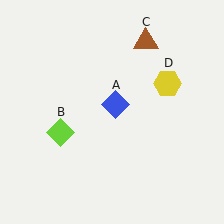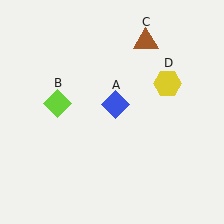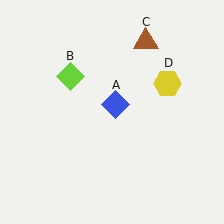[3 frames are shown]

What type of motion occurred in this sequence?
The lime diamond (object B) rotated clockwise around the center of the scene.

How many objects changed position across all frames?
1 object changed position: lime diamond (object B).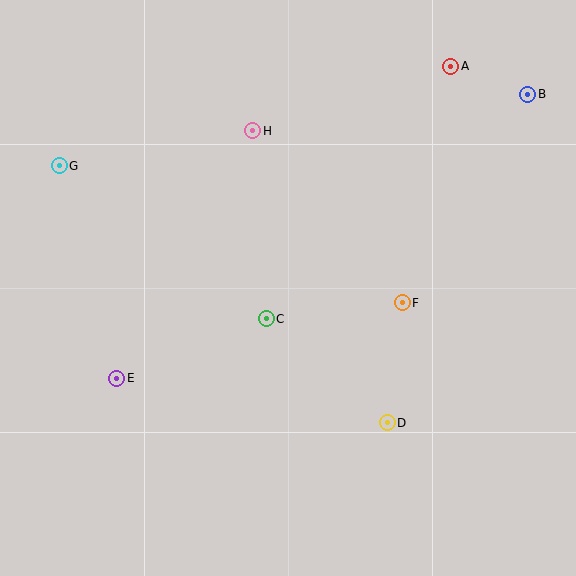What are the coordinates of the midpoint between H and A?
The midpoint between H and A is at (352, 98).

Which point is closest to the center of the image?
Point C at (266, 319) is closest to the center.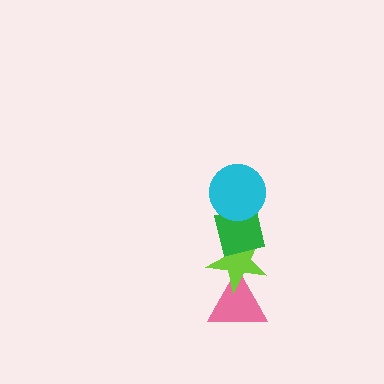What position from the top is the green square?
The green square is 2nd from the top.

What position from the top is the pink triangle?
The pink triangle is 4th from the top.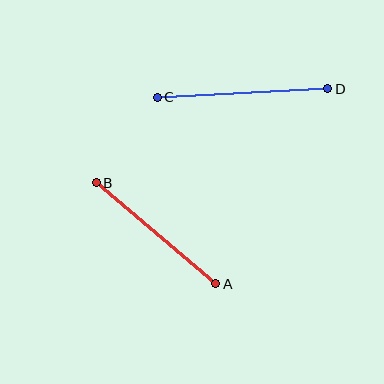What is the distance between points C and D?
The distance is approximately 171 pixels.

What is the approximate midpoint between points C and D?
The midpoint is at approximately (242, 93) pixels.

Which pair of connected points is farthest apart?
Points C and D are farthest apart.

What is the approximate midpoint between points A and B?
The midpoint is at approximately (156, 233) pixels.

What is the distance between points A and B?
The distance is approximately 157 pixels.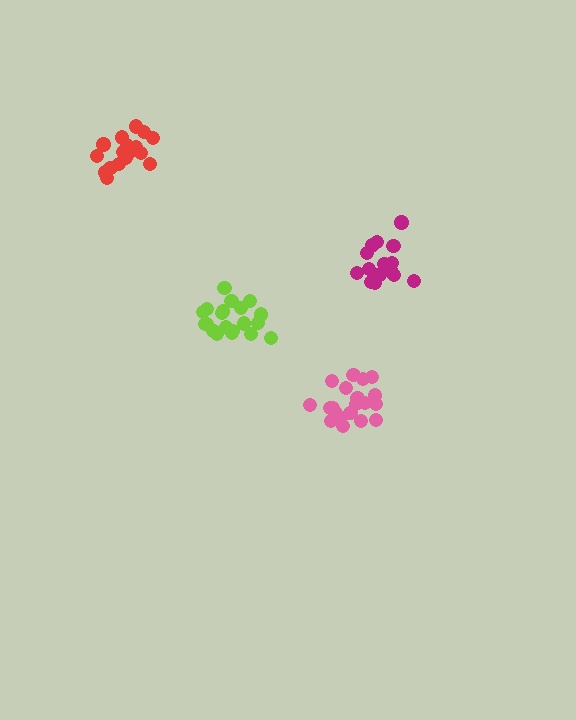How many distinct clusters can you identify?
There are 4 distinct clusters.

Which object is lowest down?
The pink cluster is bottommost.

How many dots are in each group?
Group 1: 20 dots, Group 2: 16 dots, Group 3: 20 dots, Group 4: 17 dots (73 total).